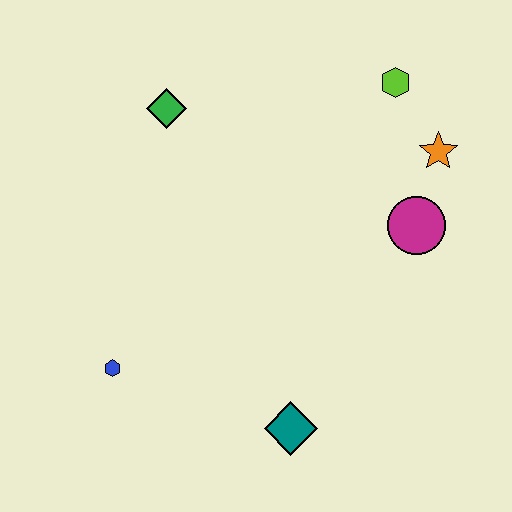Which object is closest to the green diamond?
The lime hexagon is closest to the green diamond.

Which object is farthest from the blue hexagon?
The lime hexagon is farthest from the blue hexagon.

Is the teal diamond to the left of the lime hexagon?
Yes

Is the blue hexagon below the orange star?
Yes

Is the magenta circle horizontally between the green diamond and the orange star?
Yes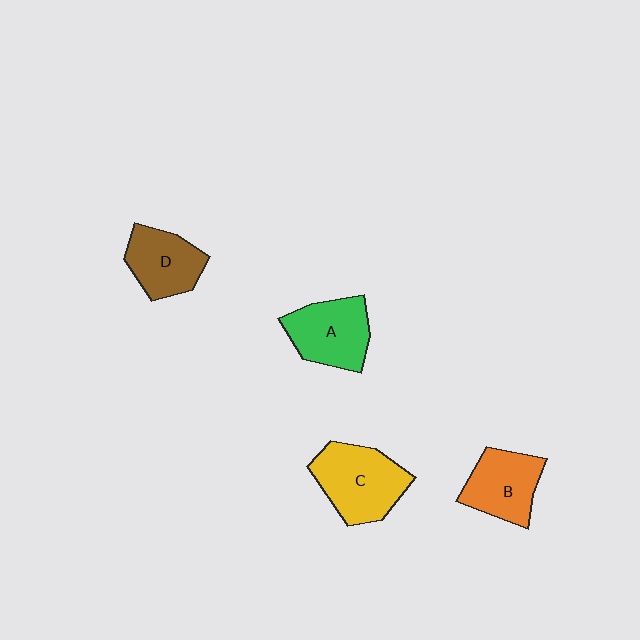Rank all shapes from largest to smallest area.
From largest to smallest: C (yellow), A (green), B (orange), D (brown).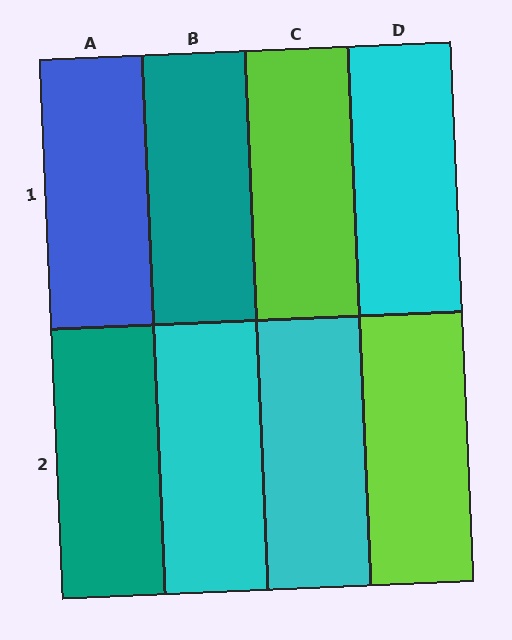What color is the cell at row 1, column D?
Cyan.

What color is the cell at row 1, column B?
Teal.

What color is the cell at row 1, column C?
Lime.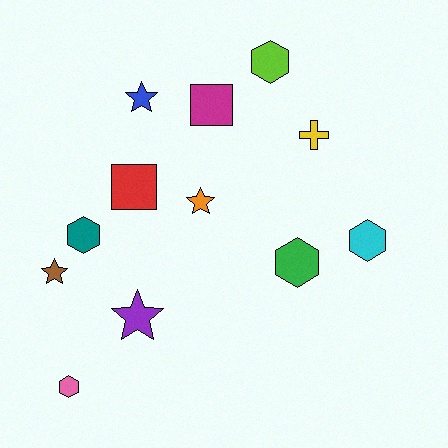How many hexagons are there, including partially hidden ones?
There are 5 hexagons.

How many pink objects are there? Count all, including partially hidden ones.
There is 1 pink object.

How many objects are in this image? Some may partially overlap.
There are 12 objects.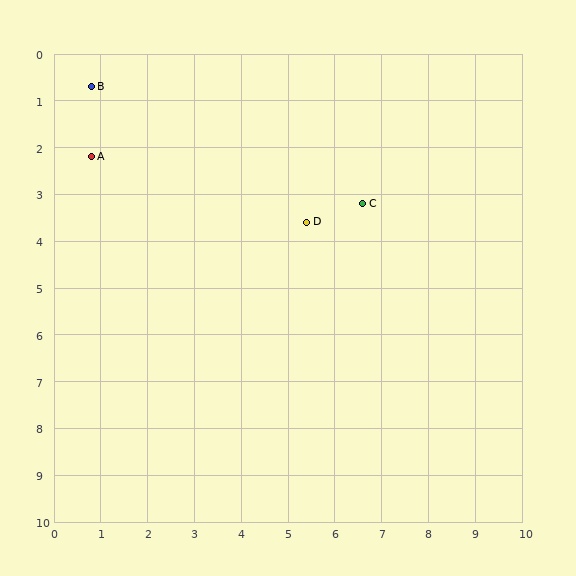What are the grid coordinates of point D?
Point D is at approximately (5.4, 3.6).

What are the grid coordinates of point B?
Point B is at approximately (0.8, 0.7).